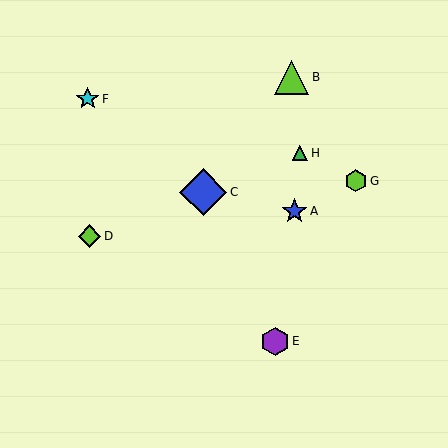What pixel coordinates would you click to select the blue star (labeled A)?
Click at (294, 211) to select the blue star A.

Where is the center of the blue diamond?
The center of the blue diamond is at (203, 192).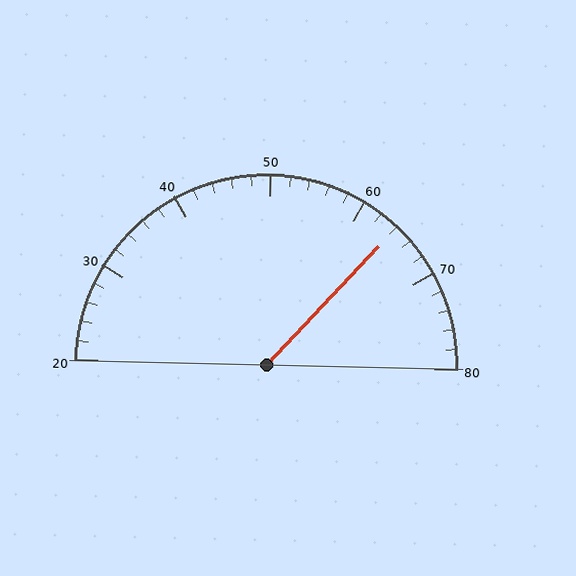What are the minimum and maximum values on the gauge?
The gauge ranges from 20 to 80.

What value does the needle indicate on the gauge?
The needle indicates approximately 64.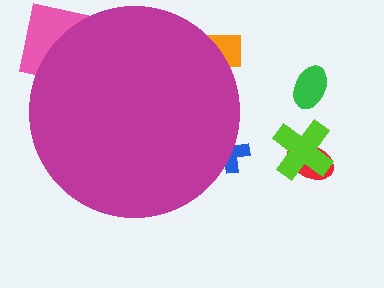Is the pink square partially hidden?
Yes, the pink square is partially hidden behind the magenta circle.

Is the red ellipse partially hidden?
No, the red ellipse is fully visible.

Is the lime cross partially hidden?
No, the lime cross is fully visible.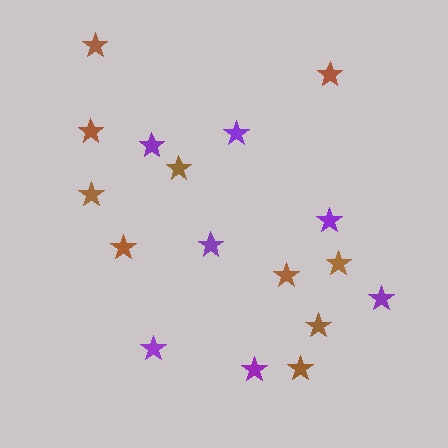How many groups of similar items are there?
There are 2 groups: one group of brown stars (10) and one group of purple stars (7).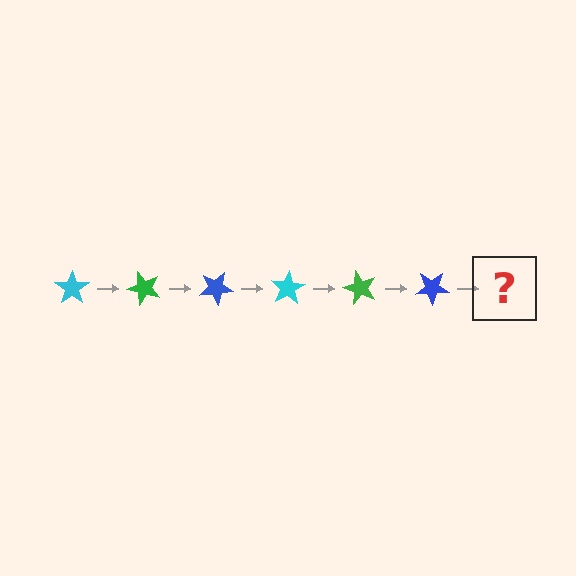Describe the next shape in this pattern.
It should be a cyan star, rotated 300 degrees from the start.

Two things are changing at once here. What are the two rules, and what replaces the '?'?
The two rules are that it rotates 50 degrees each step and the color cycles through cyan, green, and blue. The '?' should be a cyan star, rotated 300 degrees from the start.